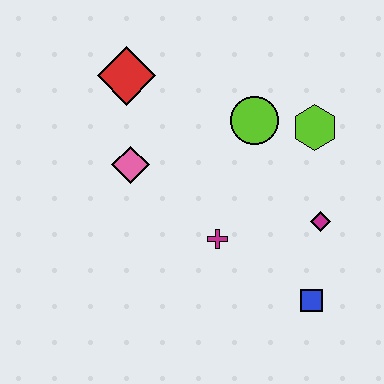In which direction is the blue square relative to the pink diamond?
The blue square is to the right of the pink diamond.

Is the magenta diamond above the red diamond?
No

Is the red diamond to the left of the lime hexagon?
Yes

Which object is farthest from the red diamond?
The blue square is farthest from the red diamond.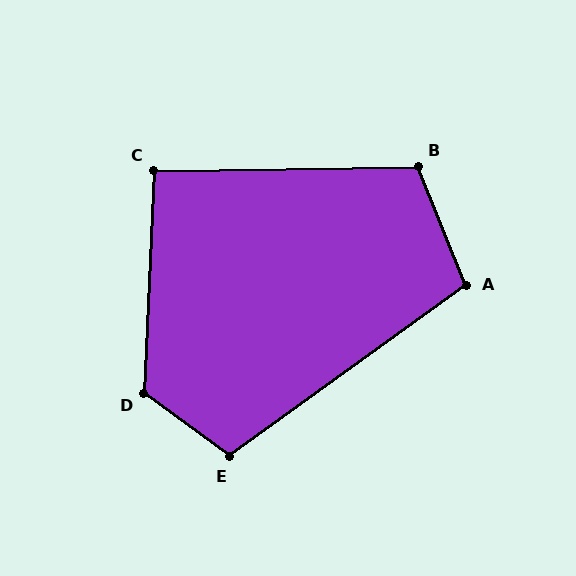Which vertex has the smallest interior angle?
C, at approximately 93 degrees.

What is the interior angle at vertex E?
Approximately 108 degrees (obtuse).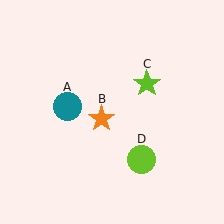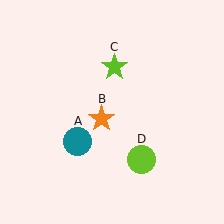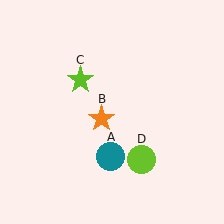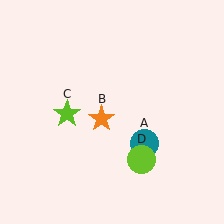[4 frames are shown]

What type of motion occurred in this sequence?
The teal circle (object A), lime star (object C) rotated counterclockwise around the center of the scene.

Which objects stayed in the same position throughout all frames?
Orange star (object B) and lime circle (object D) remained stationary.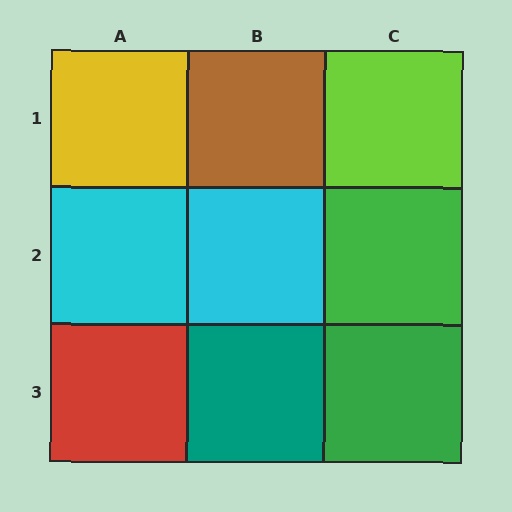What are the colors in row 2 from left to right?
Cyan, cyan, green.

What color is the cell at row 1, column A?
Yellow.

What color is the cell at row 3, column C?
Green.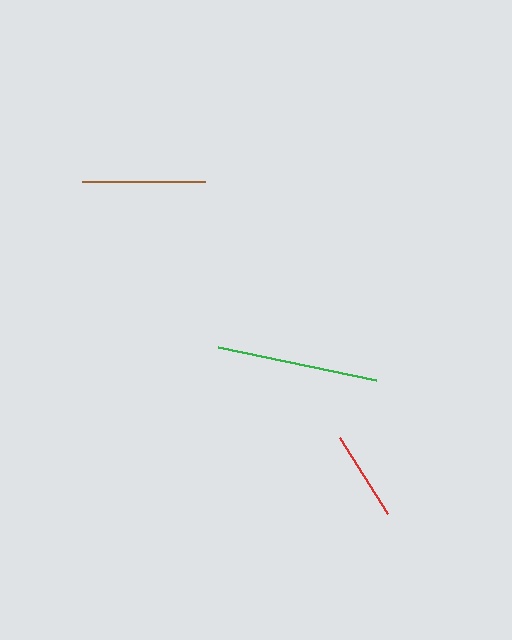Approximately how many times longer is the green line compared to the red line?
The green line is approximately 1.8 times the length of the red line.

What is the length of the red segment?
The red segment is approximately 89 pixels long.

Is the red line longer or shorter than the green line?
The green line is longer than the red line.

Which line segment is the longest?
The green line is the longest at approximately 162 pixels.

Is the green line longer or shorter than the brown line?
The green line is longer than the brown line.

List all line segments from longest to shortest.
From longest to shortest: green, brown, red.